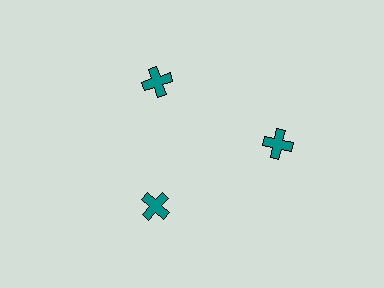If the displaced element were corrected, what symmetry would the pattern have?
It would have 3-fold rotational symmetry — the pattern would map onto itself every 120 degrees.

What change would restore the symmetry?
The symmetry would be restored by moving it inward, back onto the ring so that all 3 crosses sit at equal angles and equal distance from the center.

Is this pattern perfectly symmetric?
No. The 3 teal crosses are arranged in a ring, but one element near the 3 o'clock position is pushed outward from the center, breaking the 3-fold rotational symmetry.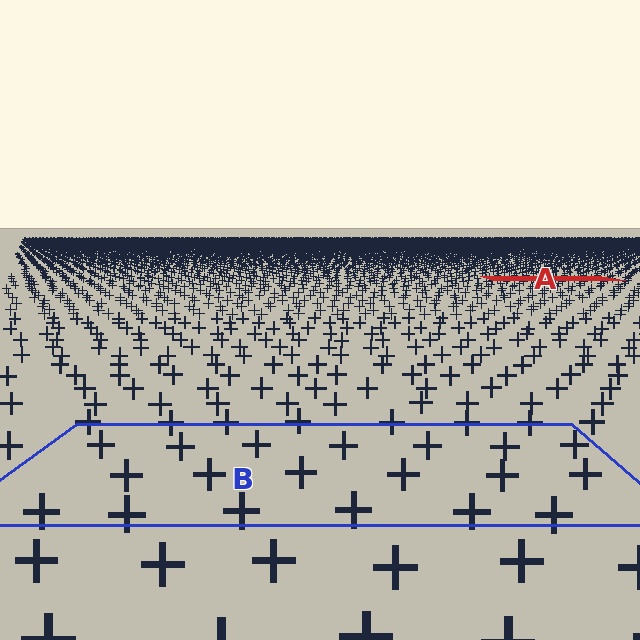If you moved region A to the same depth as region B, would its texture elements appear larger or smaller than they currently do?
They would appear larger. At a closer depth, the same texture elements are projected at a bigger on-screen size.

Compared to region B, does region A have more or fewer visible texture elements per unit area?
Region A has more texture elements per unit area — they are packed more densely because it is farther away.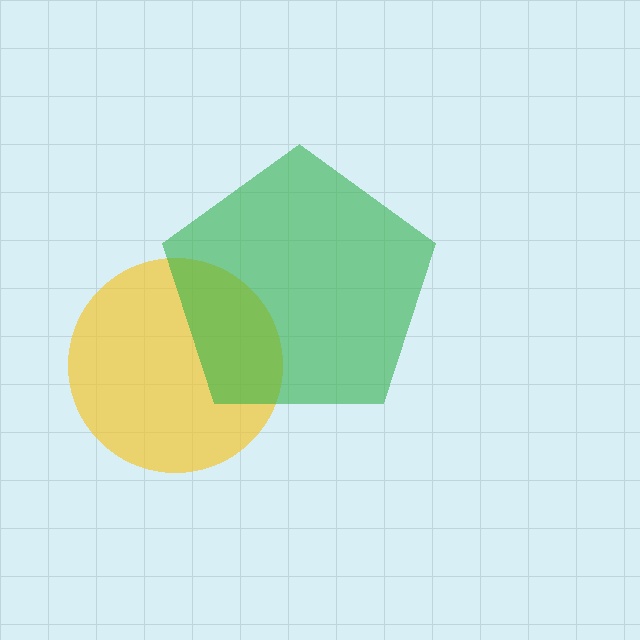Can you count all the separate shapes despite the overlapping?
Yes, there are 2 separate shapes.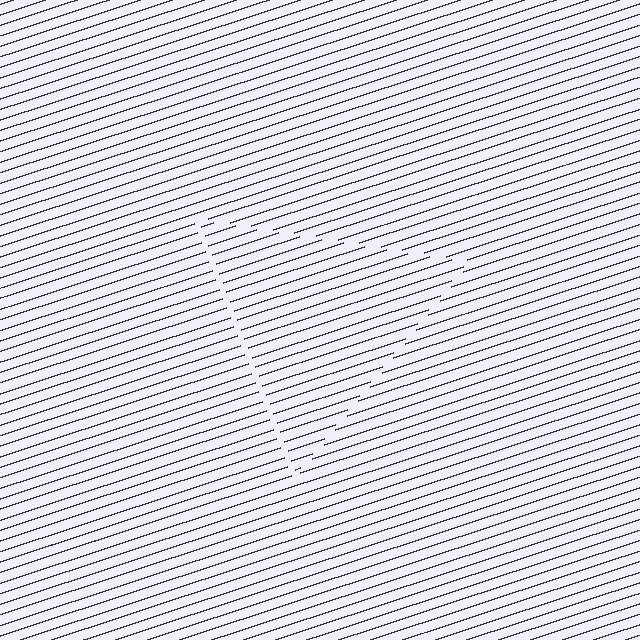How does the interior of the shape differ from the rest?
The interior of the shape contains the same grating, shifted by half a period — the contour is defined by the phase discontinuity where line-ends from the inner and outer gratings abut.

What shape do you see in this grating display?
An illusory triangle. The interior of the shape contains the same grating, shifted by half a period — the contour is defined by the phase discontinuity where line-ends from the inner and outer gratings abut.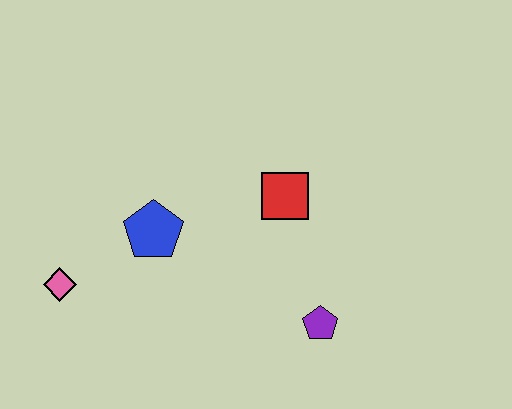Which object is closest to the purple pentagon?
The red square is closest to the purple pentagon.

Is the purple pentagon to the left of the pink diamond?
No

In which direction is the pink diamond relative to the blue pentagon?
The pink diamond is to the left of the blue pentagon.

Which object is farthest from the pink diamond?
The purple pentagon is farthest from the pink diamond.